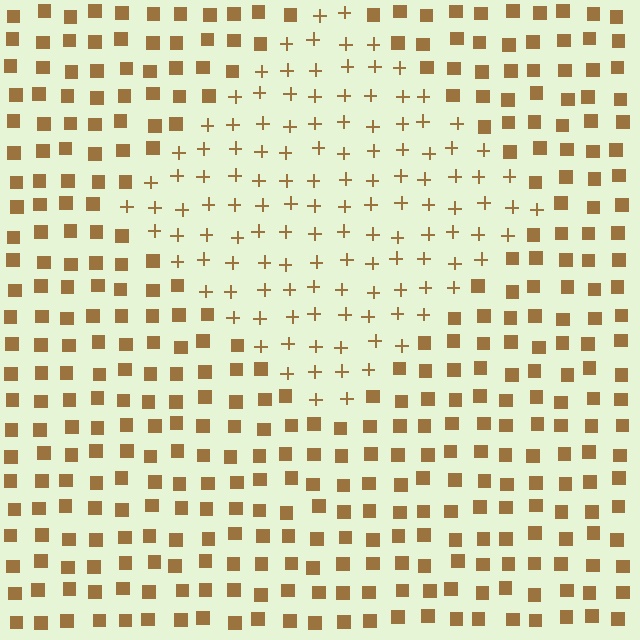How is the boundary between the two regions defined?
The boundary is defined by a change in element shape: plus signs inside vs. squares outside. All elements share the same color and spacing.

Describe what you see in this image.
The image is filled with small brown elements arranged in a uniform grid. A diamond-shaped region contains plus signs, while the surrounding area contains squares. The boundary is defined purely by the change in element shape.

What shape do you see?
I see a diamond.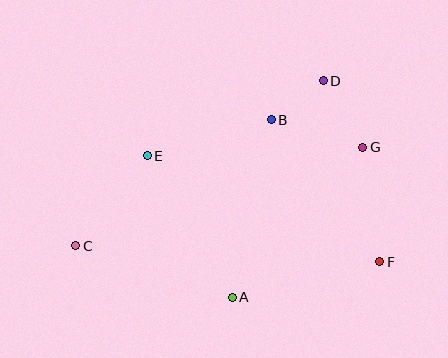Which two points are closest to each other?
Points B and D are closest to each other.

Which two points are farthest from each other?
Points C and F are farthest from each other.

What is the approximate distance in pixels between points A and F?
The distance between A and F is approximately 152 pixels.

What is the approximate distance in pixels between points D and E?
The distance between D and E is approximately 191 pixels.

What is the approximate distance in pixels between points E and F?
The distance between E and F is approximately 256 pixels.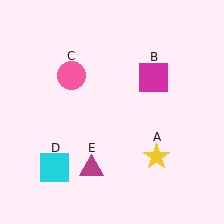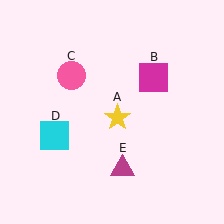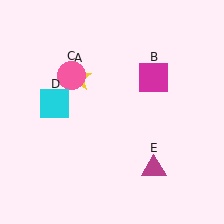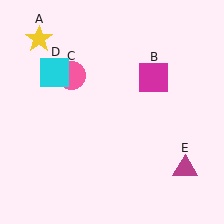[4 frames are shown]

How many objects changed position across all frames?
3 objects changed position: yellow star (object A), cyan square (object D), magenta triangle (object E).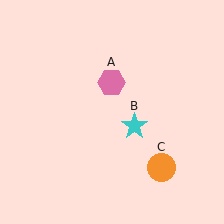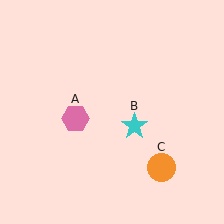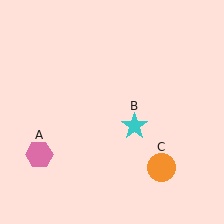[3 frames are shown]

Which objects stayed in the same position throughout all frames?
Cyan star (object B) and orange circle (object C) remained stationary.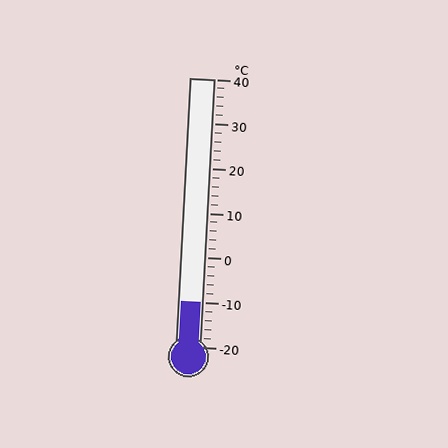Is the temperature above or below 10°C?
The temperature is below 10°C.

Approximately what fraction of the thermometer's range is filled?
The thermometer is filled to approximately 15% of its range.